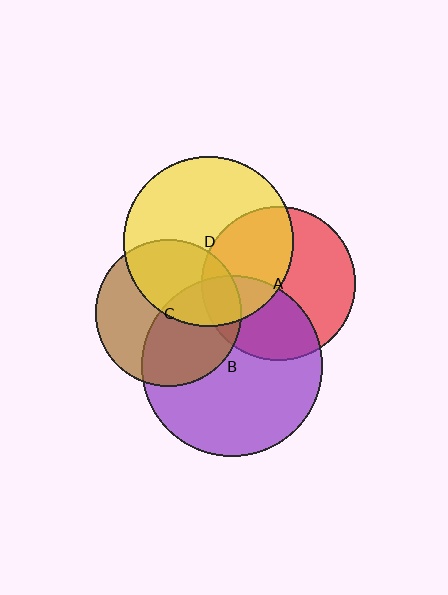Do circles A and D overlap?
Yes.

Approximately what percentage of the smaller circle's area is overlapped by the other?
Approximately 45%.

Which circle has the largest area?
Circle B (purple).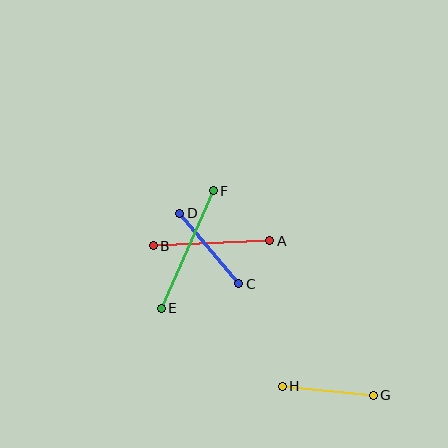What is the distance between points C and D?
The distance is approximately 92 pixels.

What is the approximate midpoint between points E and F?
The midpoint is at approximately (187, 250) pixels.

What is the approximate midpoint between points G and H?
The midpoint is at approximately (328, 391) pixels.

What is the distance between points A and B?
The distance is approximately 117 pixels.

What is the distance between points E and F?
The distance is approximately 128 pixels.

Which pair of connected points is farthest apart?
Points E and F are farthest apart.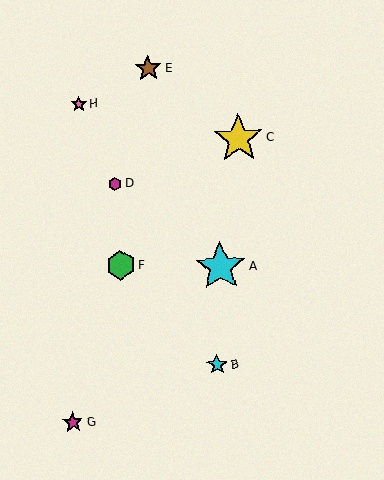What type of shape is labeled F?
Shape F is a green hexagon.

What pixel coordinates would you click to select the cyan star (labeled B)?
Click at (217, 365) to select the cyan star B.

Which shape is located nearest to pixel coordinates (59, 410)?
The magenta star (labeled G) at (73, 422) is nearest to that location.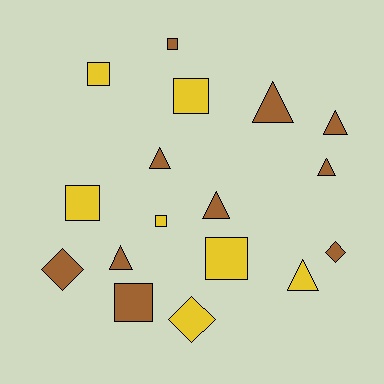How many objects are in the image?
There are 17 objects.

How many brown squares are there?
There are 2 brown squares.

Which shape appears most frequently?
Square, with 7 objects.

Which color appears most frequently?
Brown, with 10 objects.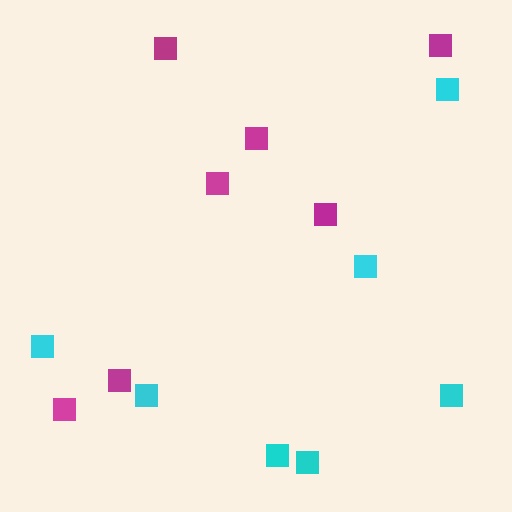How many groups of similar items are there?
There are 2 groups: one group of cyan squares (7) and one group of magenta squares (7).